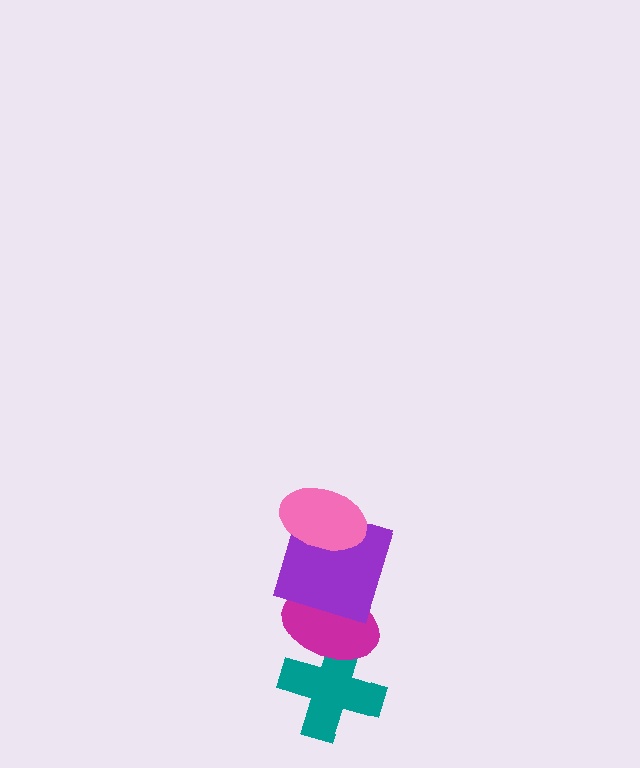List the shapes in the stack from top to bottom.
From top to bottom: the pink ellipse, the purple square, the magenta ellipse, the teal cross.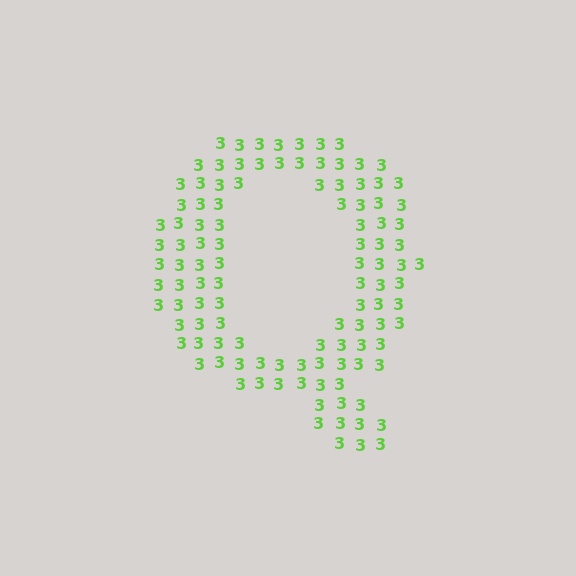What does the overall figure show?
The overall figure shows the letter Q.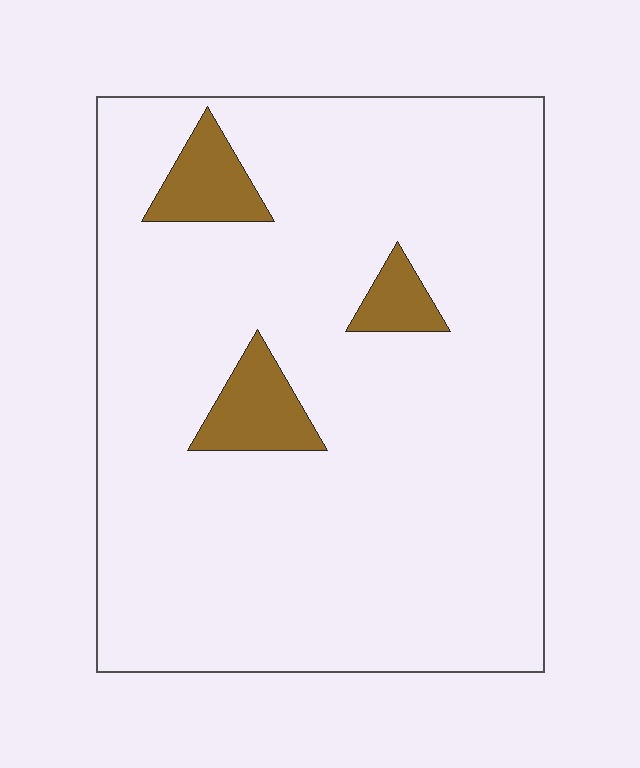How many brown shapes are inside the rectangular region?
3.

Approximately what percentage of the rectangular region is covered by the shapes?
Approximately 10%.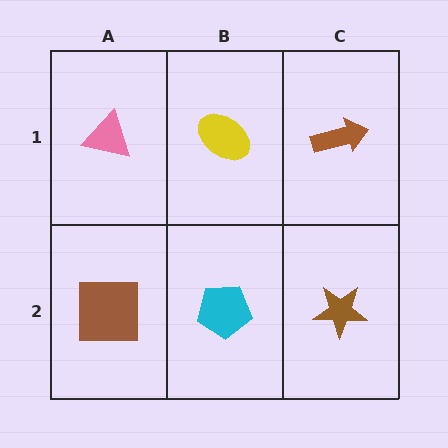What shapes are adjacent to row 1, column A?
A brown square (row 2, column A), a yellow ellipse (row 1, column B).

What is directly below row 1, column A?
A brown square.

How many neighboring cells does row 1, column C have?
2.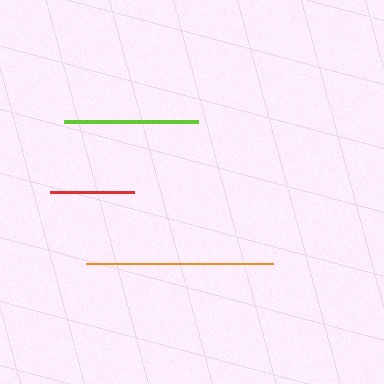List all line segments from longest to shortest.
From longest to shortest: orange, lime, red.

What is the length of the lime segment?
The lime segment is approximately 135 pixels long.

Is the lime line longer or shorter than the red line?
The lime line is longer than the red line.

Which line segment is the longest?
The orange line is the longest at approximately 186 pixels.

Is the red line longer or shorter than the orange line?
The orange line is longer than the red line.